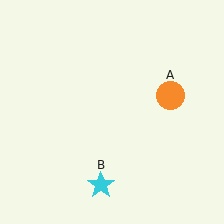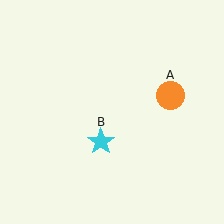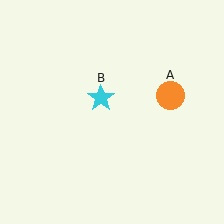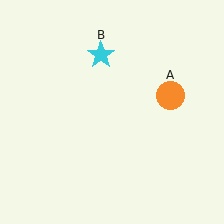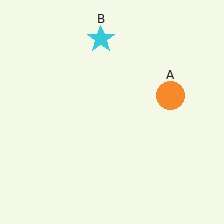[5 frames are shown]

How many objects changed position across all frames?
1 object changed position: cyan star (object B).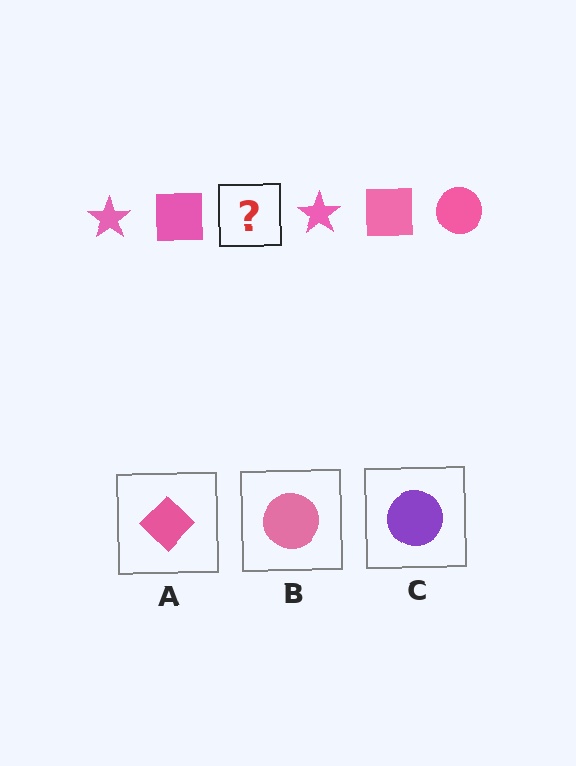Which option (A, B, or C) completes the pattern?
B.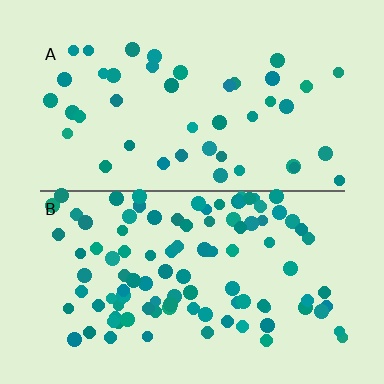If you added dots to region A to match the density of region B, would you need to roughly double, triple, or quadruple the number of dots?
Approximately double.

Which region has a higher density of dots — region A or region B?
B (the bottom).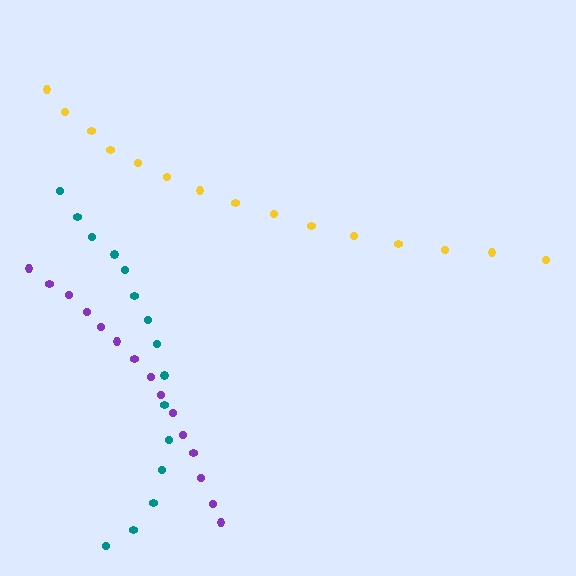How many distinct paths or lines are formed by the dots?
There are 3 distinct paths.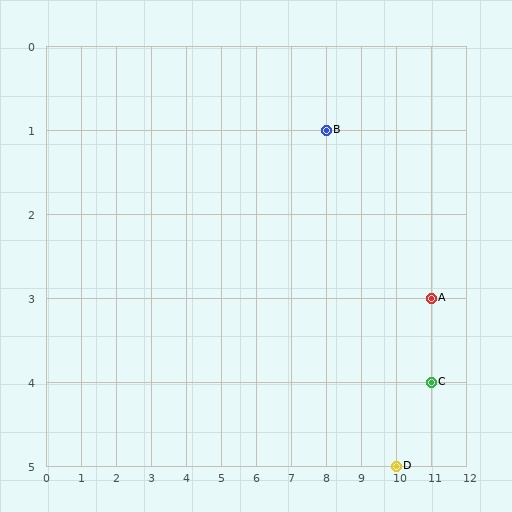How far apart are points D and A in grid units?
Points D and A are 1 column and 2 rows apart (about 2.2 grid units diagonally).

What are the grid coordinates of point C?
Point C is at grid coordinates (11, 4).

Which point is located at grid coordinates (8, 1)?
Point B is at (8, 1).